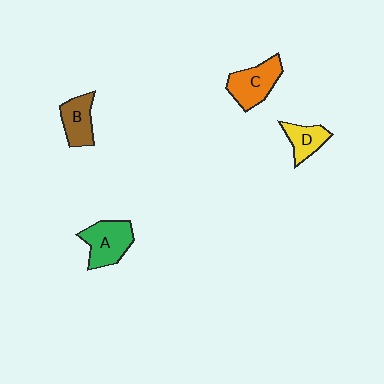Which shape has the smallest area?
Shape D (yellow).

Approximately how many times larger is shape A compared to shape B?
Approximately 1.3 times.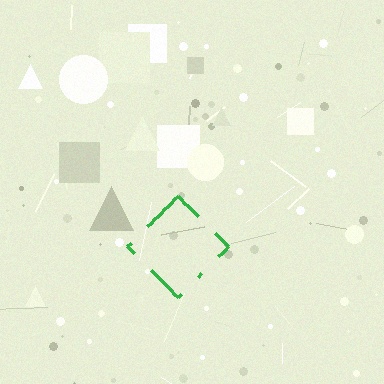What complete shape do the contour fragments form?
The contour fragments form a diamond.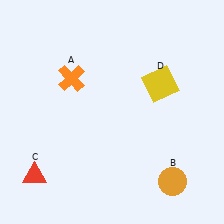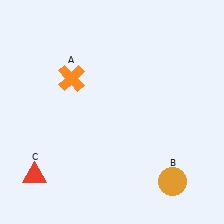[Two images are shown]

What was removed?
The yellow square (D) was removed in Image 2.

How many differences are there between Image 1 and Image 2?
There is 1 difference between the two images.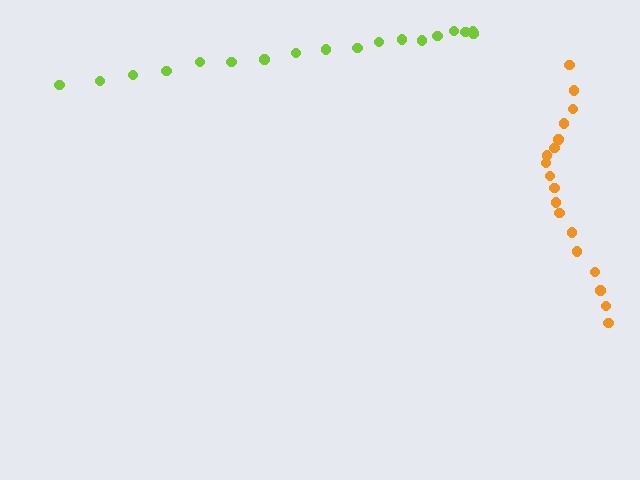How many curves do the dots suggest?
There are 2 distinct paths.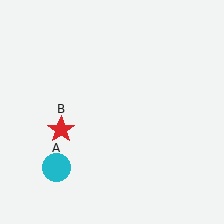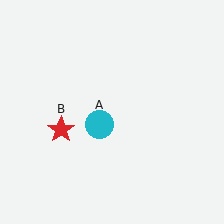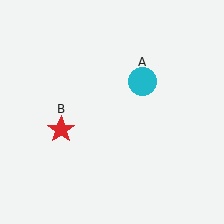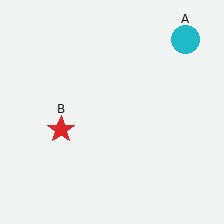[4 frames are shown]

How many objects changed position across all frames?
1 object changed position: cyan circle (object A).